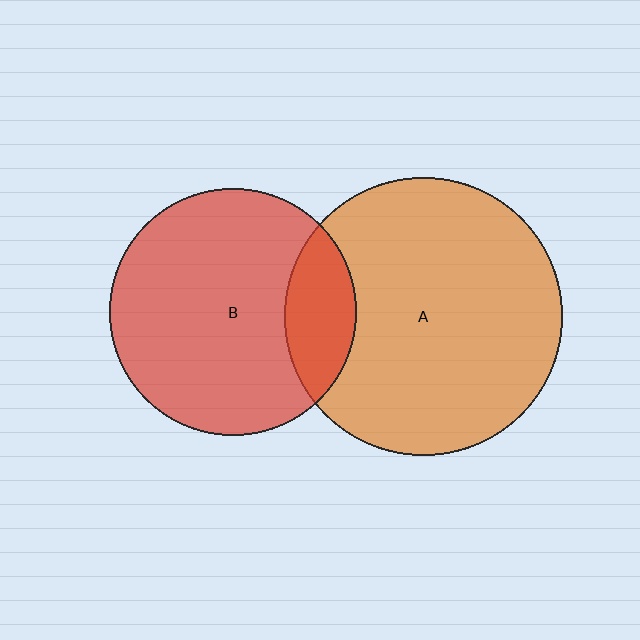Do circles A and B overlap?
Yes.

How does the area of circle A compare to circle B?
Approximately 1.3 times.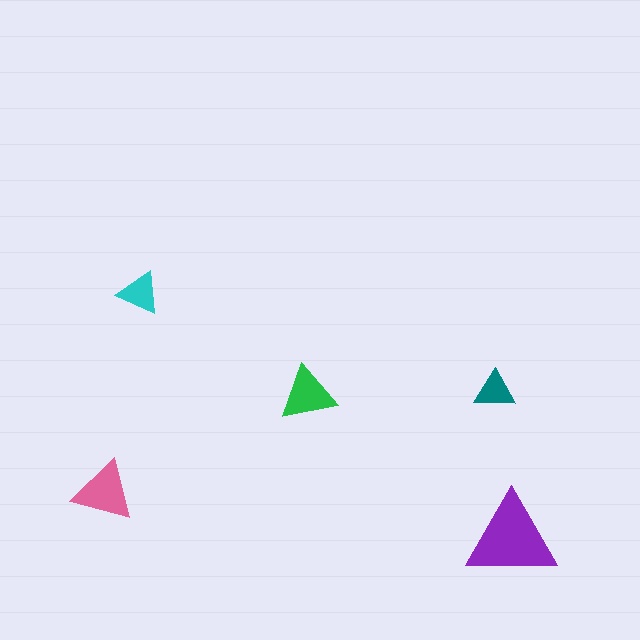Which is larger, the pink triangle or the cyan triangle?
The pink one.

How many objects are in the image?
There are 5 objects in the image.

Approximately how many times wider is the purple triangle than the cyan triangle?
About 2 times wider.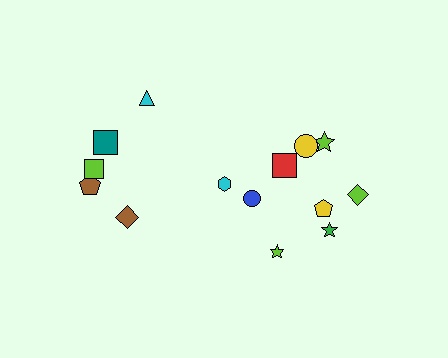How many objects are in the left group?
There are 6 objects.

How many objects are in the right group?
There are 8 objects.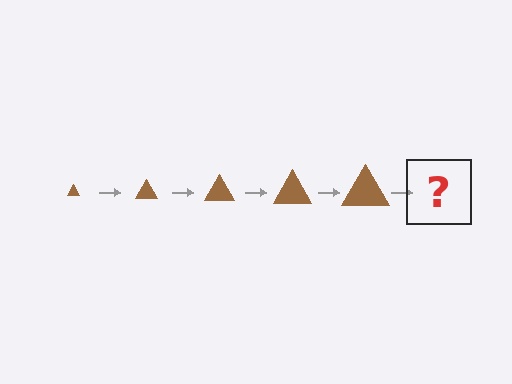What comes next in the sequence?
The next element should be a brown triangle, larger than the previous one.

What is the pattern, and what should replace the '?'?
The pattern is that the triangle gets progressively larger each step. The '?' should be a brown triangle, larger than the previous one.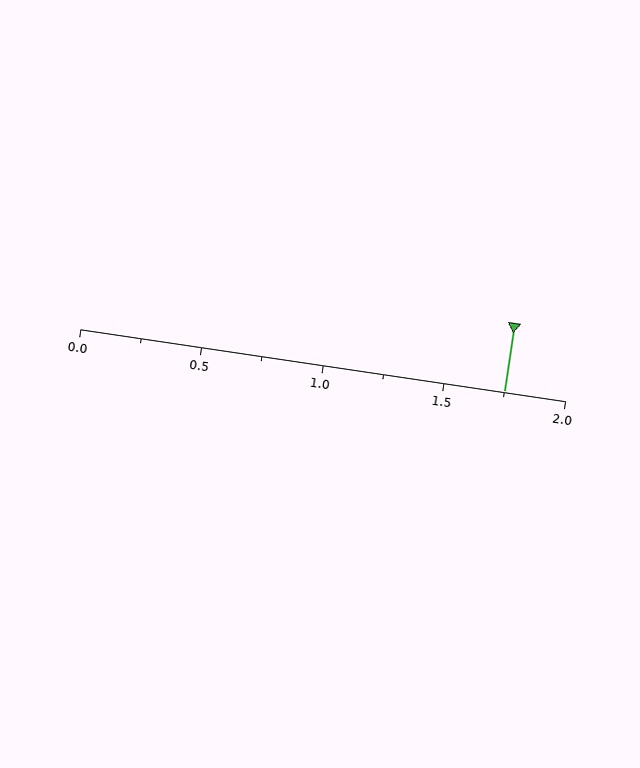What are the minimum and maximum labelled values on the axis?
The axis runs from 0.0 to 2.0.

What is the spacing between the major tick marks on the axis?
The major ticks are spaced 0.5 apart.